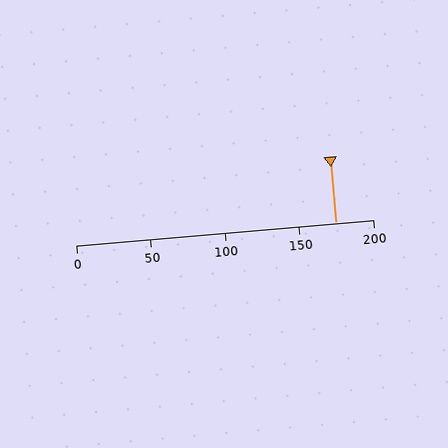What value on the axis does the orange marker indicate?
The marker indicates approximately 175.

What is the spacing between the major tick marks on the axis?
The major ticks are spaced 50 apart.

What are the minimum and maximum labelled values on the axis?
The axis runs from 0 to 200.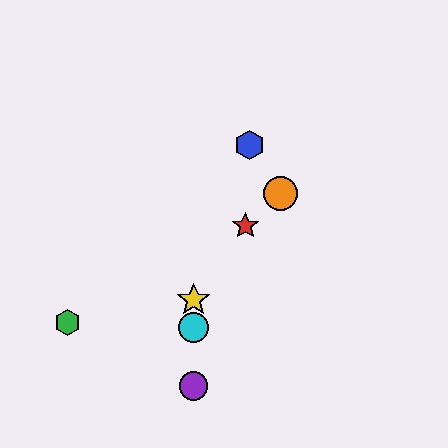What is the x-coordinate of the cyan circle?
The cyan circle is at x≈194.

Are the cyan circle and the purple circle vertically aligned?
Yes, both are at x≈194.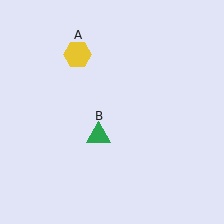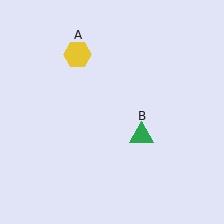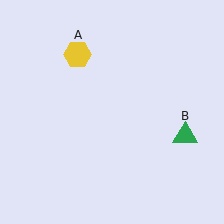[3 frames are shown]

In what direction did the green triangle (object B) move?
The green triangle (object B) moved right.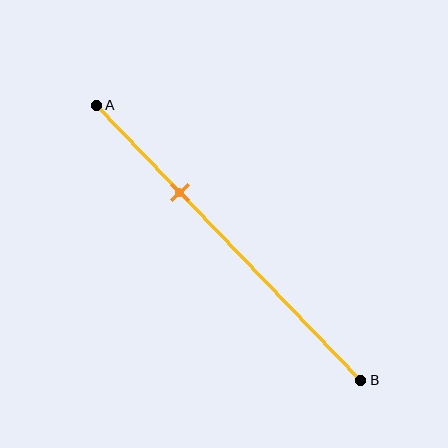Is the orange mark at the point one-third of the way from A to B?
Yes, the mark is approximately at the one-third point.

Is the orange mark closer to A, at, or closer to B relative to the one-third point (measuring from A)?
The orange mark is approximately at the one-third point of segment AB.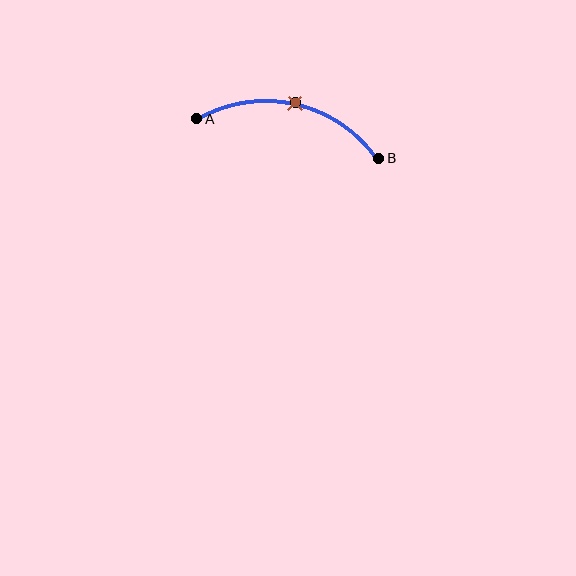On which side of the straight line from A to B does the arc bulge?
The arc bulges above the straight line connecting A and B.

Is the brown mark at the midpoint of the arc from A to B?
Yes. The brown mark lies on the arc at equal arc-length from both A and B — it is the arc midpoint.